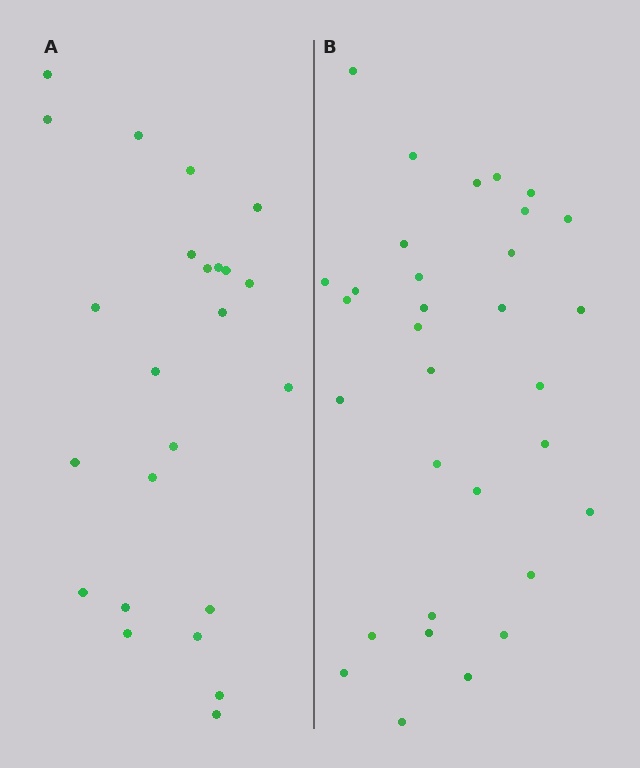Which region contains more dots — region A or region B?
Region B (the right region) has more dots.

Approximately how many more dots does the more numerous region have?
Region B has roughly 8 or so more dots than region A.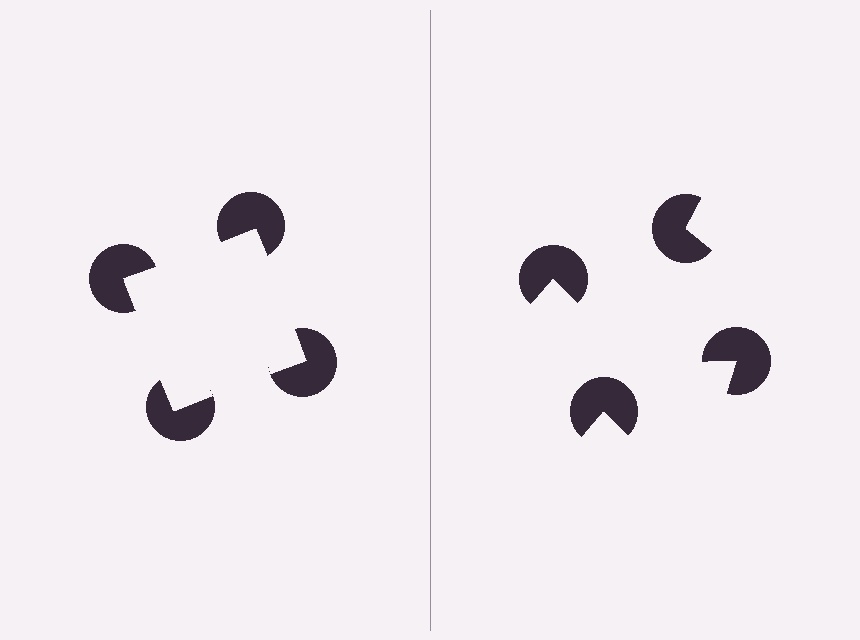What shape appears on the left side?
An illusory square.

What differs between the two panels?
The pac-man discs are positioned identically on both sides; only the wedge orientations differ. On the left they align to a square; on the right they are misaligned.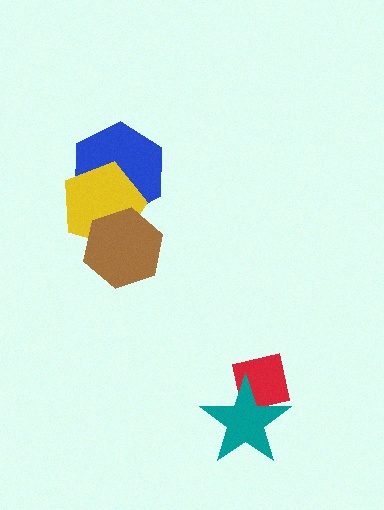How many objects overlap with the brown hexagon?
2 objects overlap with the brown hexagon.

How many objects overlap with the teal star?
1 object overlaps with the teal star.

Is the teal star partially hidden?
No, no other shape covers it.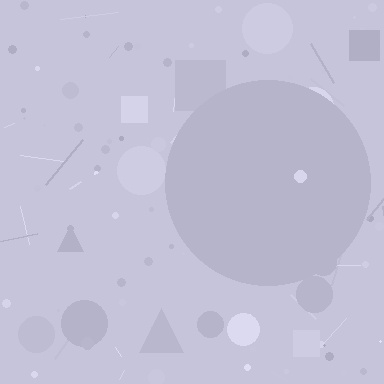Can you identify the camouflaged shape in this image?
The camouflaged shape is a circle.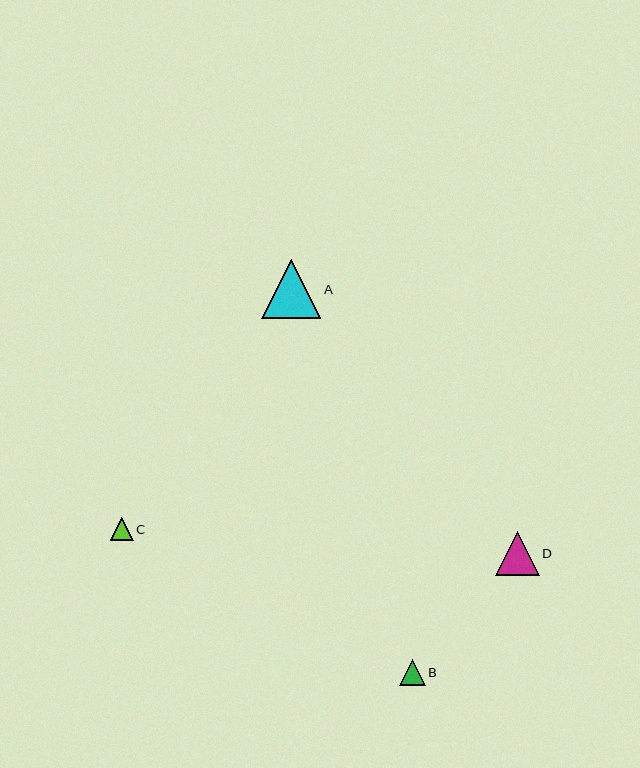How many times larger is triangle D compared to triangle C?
Triangle D is approximately 1.9 times the size of triangle C.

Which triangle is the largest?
Triangle A is the largest with a size of approximately 59 pixels.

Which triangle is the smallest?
Triangle C is the smallest with a size of approximately 23 pixels.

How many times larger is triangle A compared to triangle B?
Triangle A is approximately 2.3 times the size of triangle B.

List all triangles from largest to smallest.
From largest to smallest: A, D, B, C.